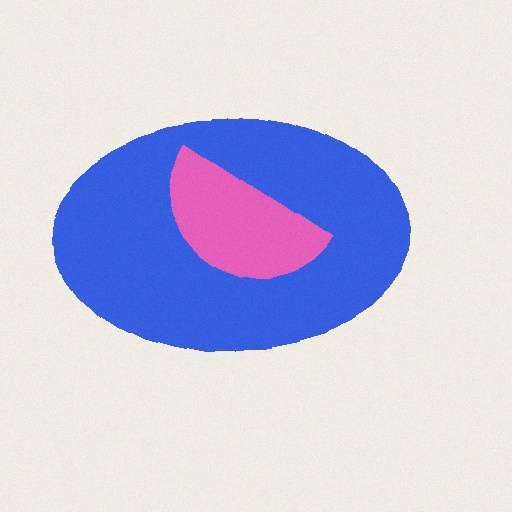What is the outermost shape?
The blue ellipse.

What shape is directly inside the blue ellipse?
The pink semicircle.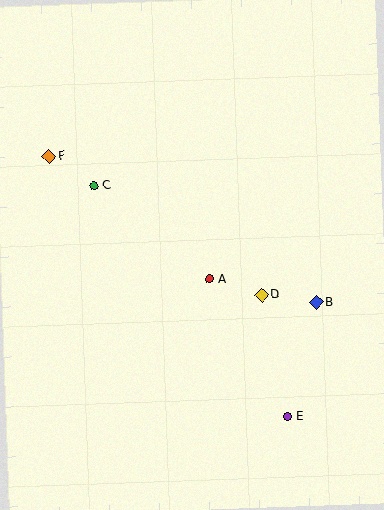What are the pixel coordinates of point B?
Point B is at (316, 303).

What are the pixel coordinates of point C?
Point C is at (94, 186).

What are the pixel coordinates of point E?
Point E is at (287, 416).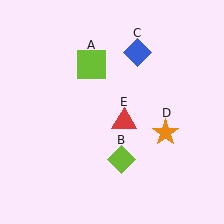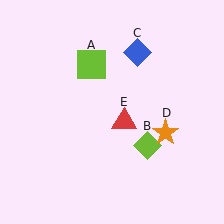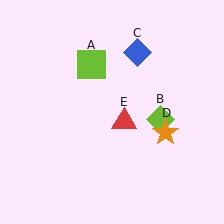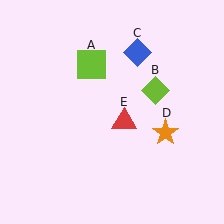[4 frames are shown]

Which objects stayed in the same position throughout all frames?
Lime square (object A) and blue diamond (object C) and orange star (object D) and red triangle (object E) remained stationary.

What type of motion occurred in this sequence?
The lime diamond (object B) rotated counterclockwise around the center of the scene.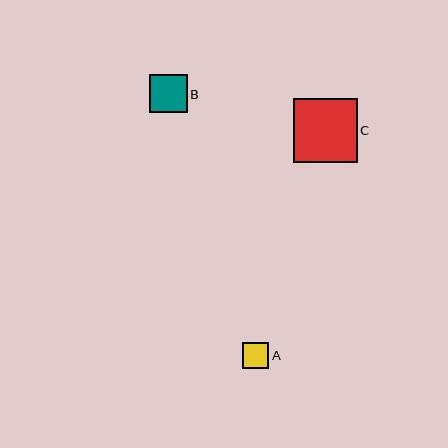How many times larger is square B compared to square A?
Square B is approximately 1.4 times the size of square A.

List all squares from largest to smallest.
From largest to smallest: C, B, A.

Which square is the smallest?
Square A is the smallest with a size of approximately 26 pixels.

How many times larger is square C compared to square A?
Square C is approximately 2.5 times the size of square A.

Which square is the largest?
Square C is the largest with a size of approximately 64 pixels.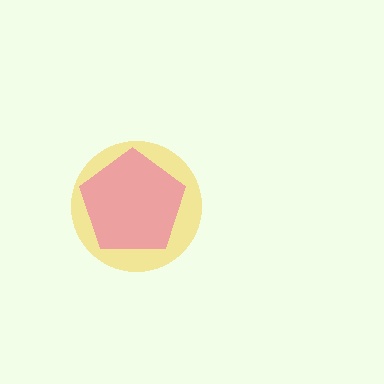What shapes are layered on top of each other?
The layered shapes are: a yellow circle, a pink pentagon.